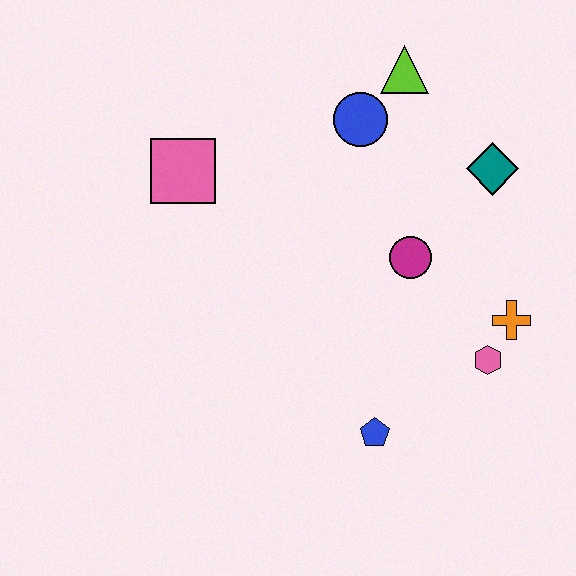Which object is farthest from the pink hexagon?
The pink square is farthest from the pink hexagon.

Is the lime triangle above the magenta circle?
Yes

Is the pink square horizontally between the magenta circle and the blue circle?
No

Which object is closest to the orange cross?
The pink hexagon is closest to the orange cross.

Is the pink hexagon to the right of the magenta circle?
Yes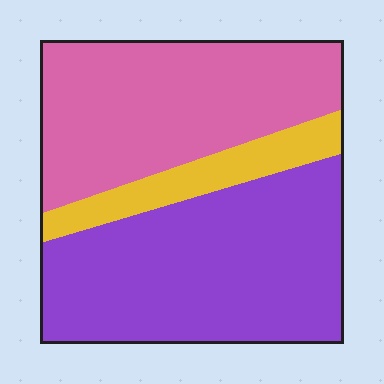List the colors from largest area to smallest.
From largest to smallest: purple, pink, yellow.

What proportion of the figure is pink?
Pink covers roughly 40% of the figure.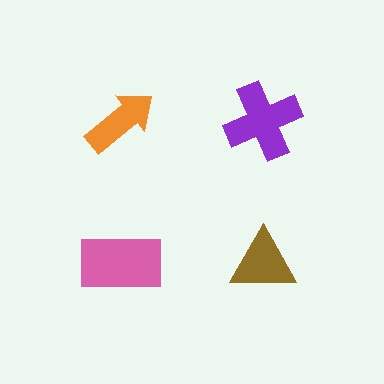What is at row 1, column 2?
A purple cross.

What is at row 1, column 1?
An orange arrow.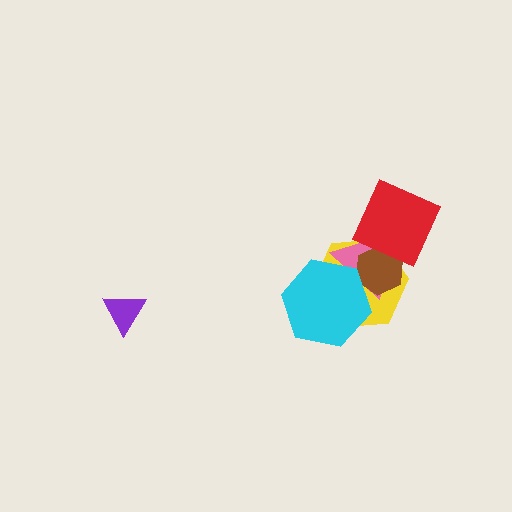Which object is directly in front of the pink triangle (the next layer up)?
The brown hexagon is directly in front of the pink triangle.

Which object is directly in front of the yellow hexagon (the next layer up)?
The pink triangle is directly in front of the yellow hexagon.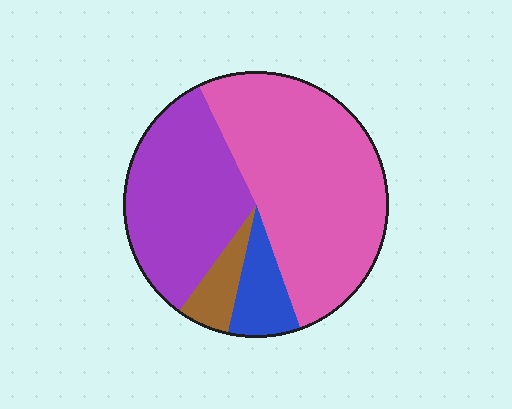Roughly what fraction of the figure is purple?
Purple covers around 35% of the figure.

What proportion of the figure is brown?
Brown covers 7% of the figure.